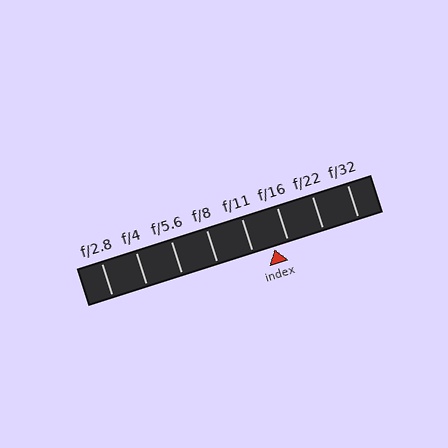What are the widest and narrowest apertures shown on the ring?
The widest aperture shown is f/2.8 and the narrowest is f/32.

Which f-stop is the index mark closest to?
The index mark is closest to f/16.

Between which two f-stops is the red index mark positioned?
The index mark is between f/11 and f/16.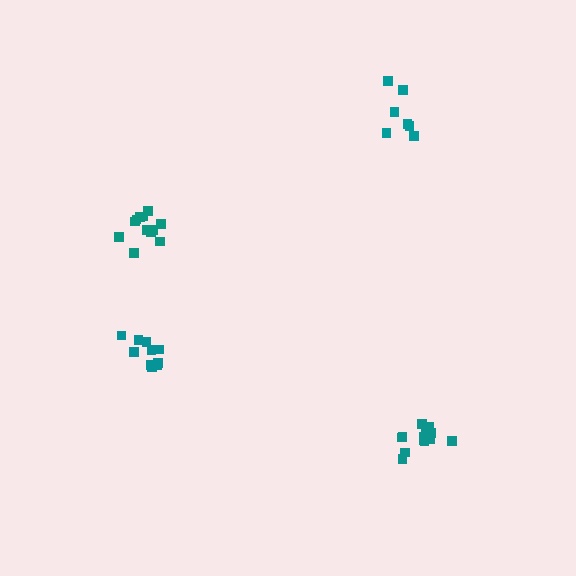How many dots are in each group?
Group 1: 13 dots, Group 2: 7 dots, Group 3: 10 dots, Group 4: 12 dots (42 total).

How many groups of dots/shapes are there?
There are 4 groups.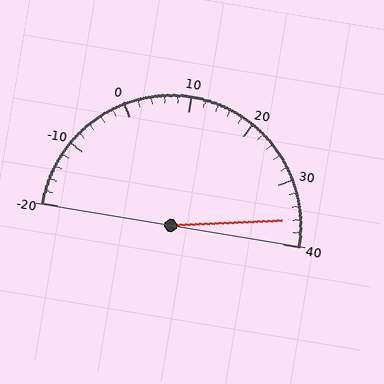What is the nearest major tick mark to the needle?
The nearest major tick mark is 40.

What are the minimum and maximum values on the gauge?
The gauge ranges from -20 to 40.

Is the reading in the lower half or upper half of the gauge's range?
The reading is in the upper half of the range (-20 to 40).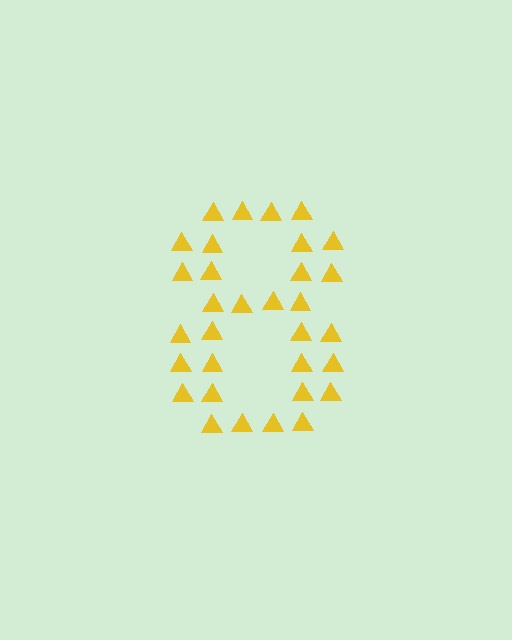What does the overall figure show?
The overall figure shows the digit 8.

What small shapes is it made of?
It is made of small triangles.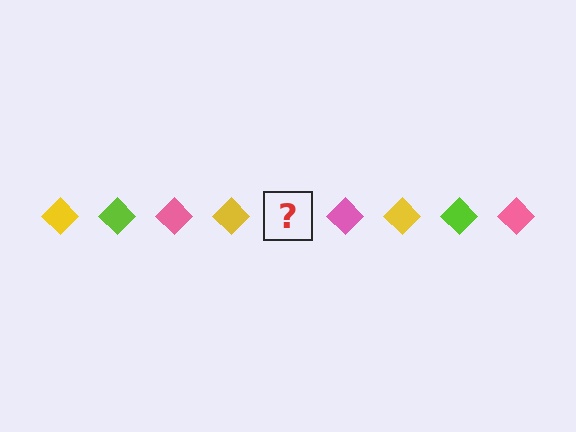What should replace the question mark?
The question mark should be replaced with a lime diamond.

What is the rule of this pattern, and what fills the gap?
The rule is that the pattern cycles through yellow, lime, pink diamonds. The gap should be filled with a lime diamond.